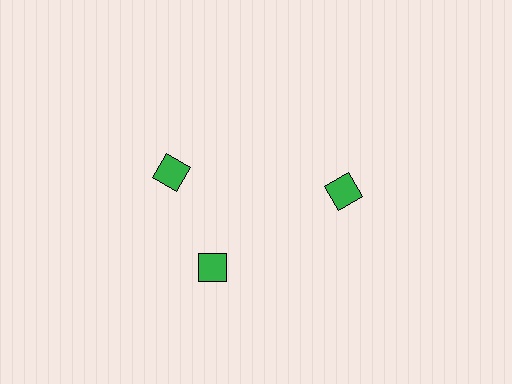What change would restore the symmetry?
The symmetry would be restored by rotating it back into even spacing with its neighbors so that all 3 squares sit at equal angles and equal distance from the center.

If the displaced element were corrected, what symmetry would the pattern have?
It would have 3-fold rotational symmetry — the pattern would map onto itself every 120 degrees.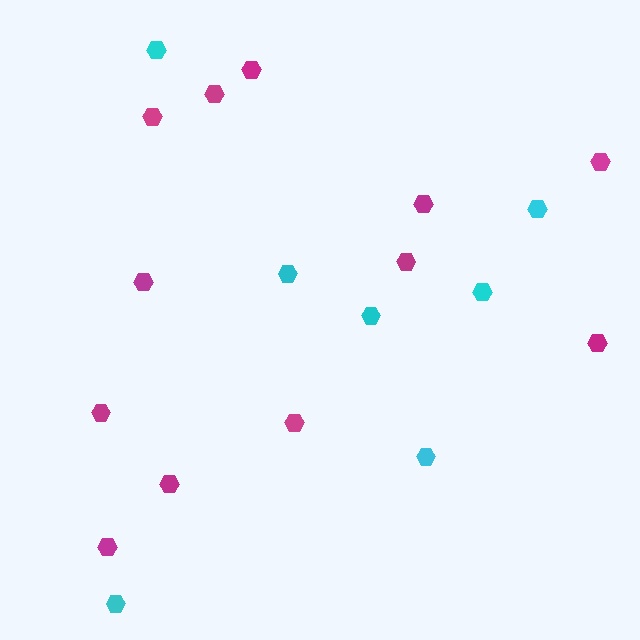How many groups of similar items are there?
There are 2 groups: one group of cyan hexagons (7) and one group of magenta hexagons (12).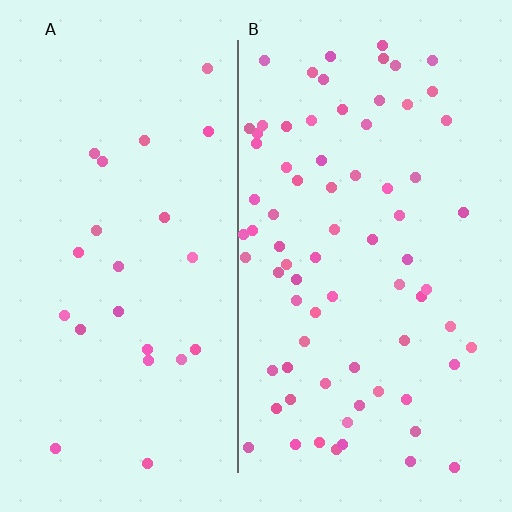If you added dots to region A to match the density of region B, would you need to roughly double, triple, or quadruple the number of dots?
Approximately triple.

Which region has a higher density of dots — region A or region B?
B (the right).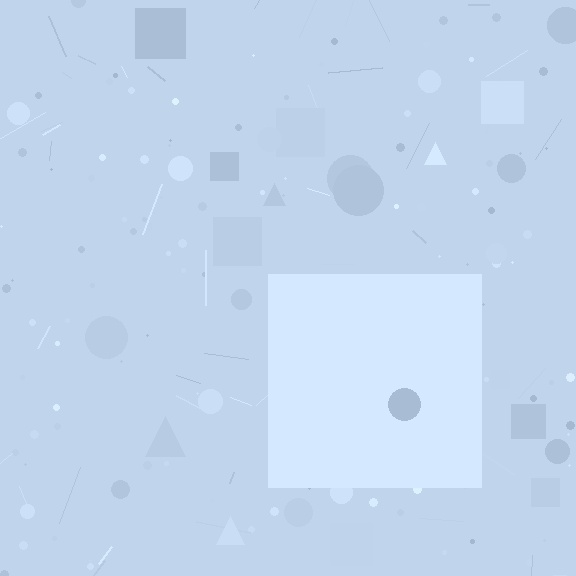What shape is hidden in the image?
A square is hidden in the image.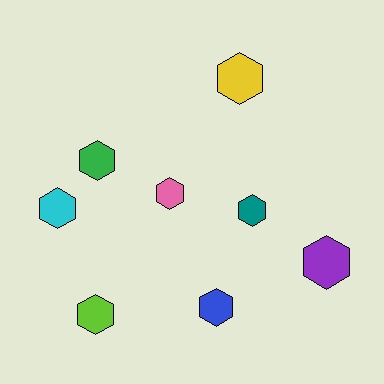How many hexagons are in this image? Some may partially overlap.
There are 8 hexagons.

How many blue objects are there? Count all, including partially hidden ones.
There is 1 blue object.